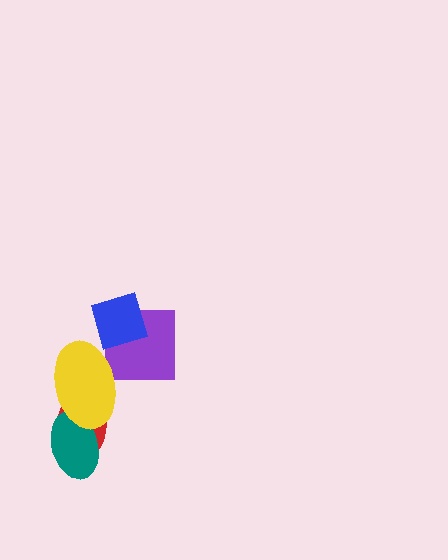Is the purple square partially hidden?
Yes, it is partially covered by another shape.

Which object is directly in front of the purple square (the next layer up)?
The yellow ellipse is directly in front of the purple square.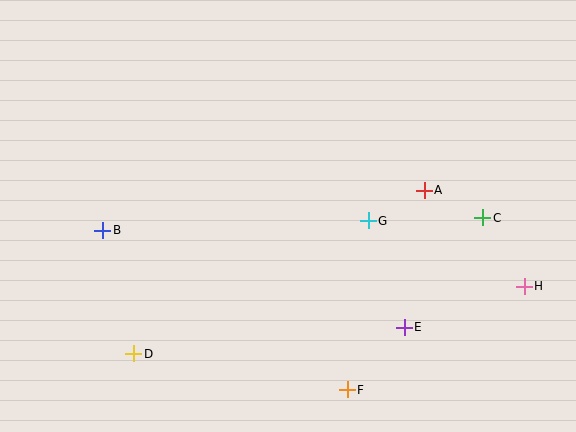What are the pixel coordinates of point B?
Point B is at (103, 230).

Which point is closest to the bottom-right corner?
Point H is closest to the bottom-right corner.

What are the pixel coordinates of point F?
Point F is at (347, 390).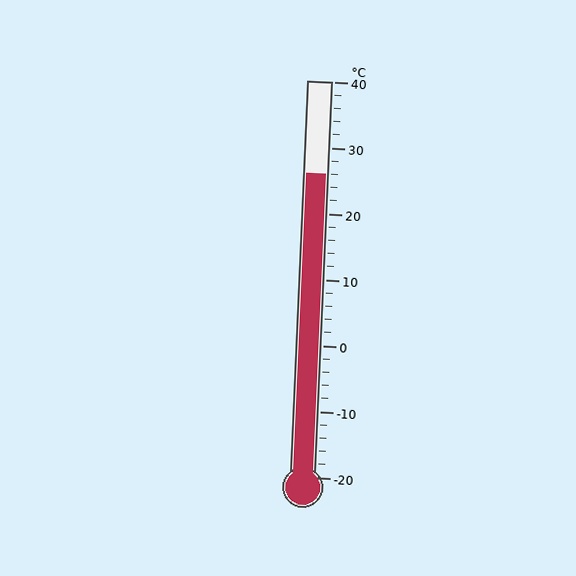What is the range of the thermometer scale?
The thermometer scale ranges from -20°C to 40°C.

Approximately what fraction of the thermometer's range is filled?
The thermometer is filled to approximately 75% of its range.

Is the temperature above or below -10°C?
The temperature is above -10°C.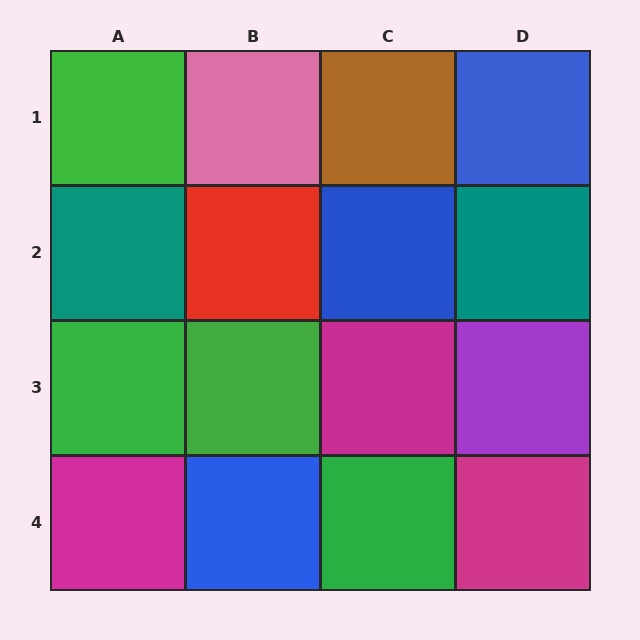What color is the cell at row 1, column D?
Blue.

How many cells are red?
1 cell is red.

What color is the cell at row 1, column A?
Green.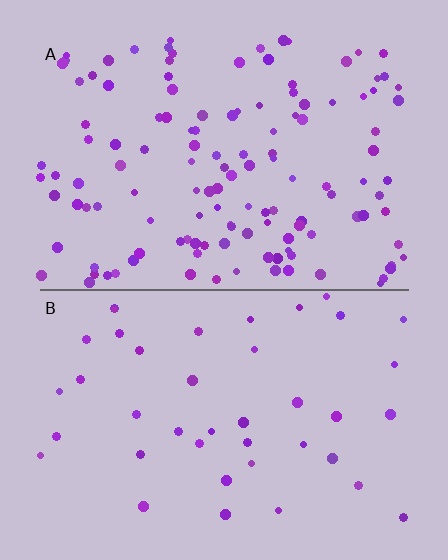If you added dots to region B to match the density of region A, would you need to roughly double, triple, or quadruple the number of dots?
Approximately triple.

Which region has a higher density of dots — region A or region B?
A (the top).